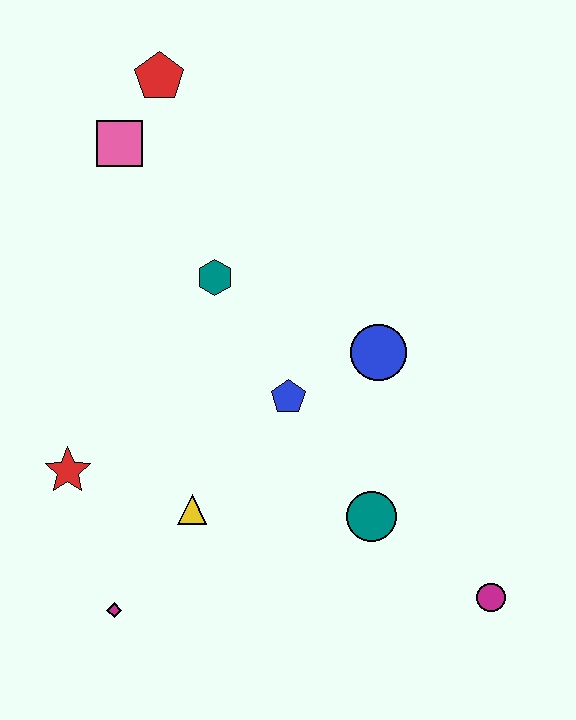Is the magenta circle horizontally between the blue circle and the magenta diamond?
No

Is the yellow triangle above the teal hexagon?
No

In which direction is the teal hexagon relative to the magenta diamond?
The teal hexagon is above the magenta diamond.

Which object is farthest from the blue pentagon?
The red pentagon is farthest from the blue pentagon.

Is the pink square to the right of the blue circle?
No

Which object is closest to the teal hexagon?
The blue pentagon is closest to the teal hexagon.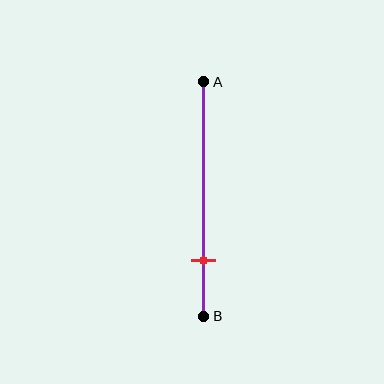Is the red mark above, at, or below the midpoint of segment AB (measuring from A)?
The red mark is below the midpoint of segment AB.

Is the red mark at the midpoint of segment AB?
No, the mark is at about 75% from A, not at the 50% midpoint.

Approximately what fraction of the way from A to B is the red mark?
The red mark is approximately 75% of the way from A to B.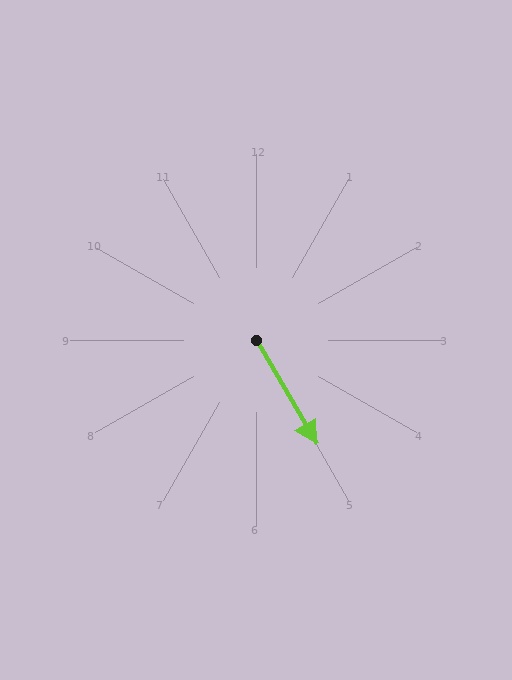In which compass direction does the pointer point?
Southeast.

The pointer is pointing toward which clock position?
Roughly 5 o'clock.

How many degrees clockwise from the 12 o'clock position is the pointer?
Approximately 150 degrees.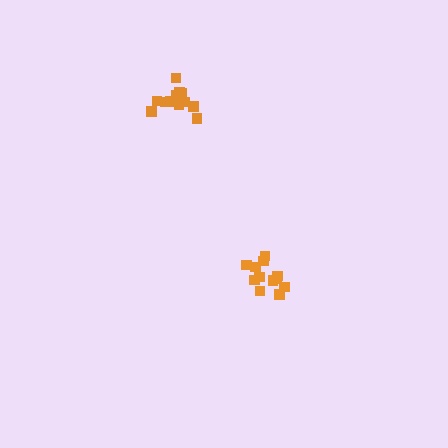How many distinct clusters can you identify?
There are 2 distinct clusters.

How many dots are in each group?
Group 1: 12 dots, Group 2: 12 dots (24 total).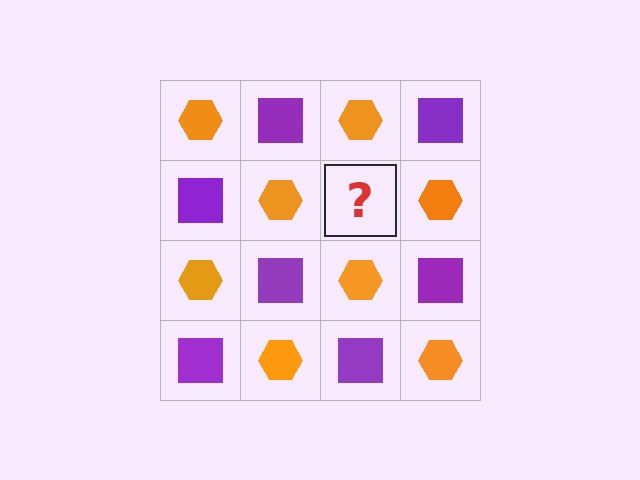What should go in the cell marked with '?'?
The missing cell should contain a purple square.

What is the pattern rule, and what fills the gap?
The rule is that it alternates orange hexagon and purple square in a checkerboard pattern. The gap should be filled with a purple square.